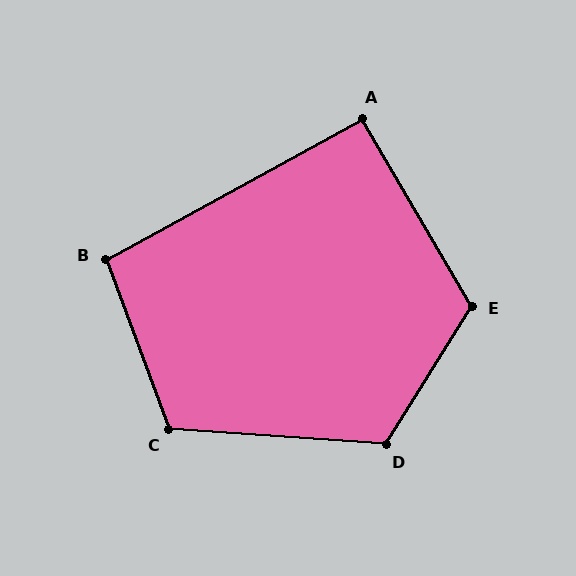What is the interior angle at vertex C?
Approximately 115 degrees (obtuse).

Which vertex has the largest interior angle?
E, at approximately 118 degrees.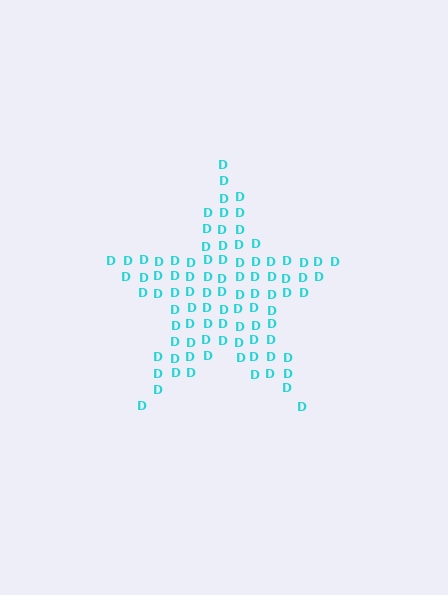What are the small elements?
The small elements are letter D's.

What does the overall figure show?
The overall figure shows a star.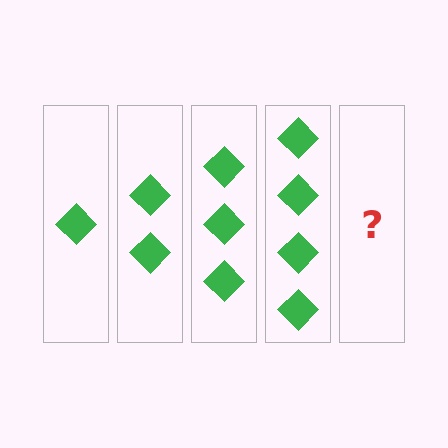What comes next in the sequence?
The next element should be 5 diamonds.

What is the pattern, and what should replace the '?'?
The pattern is that each step adds one more diamond. The '?' should be 5 diamonds.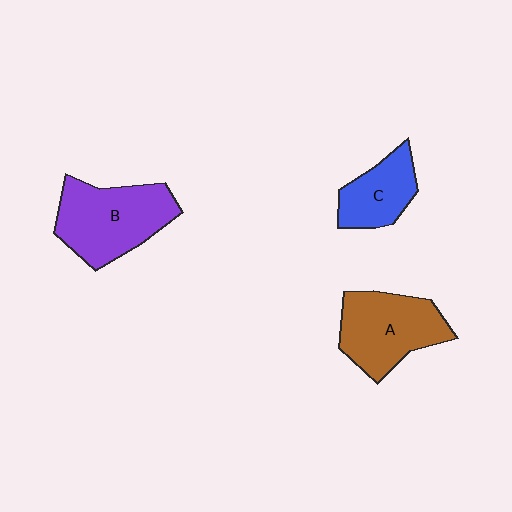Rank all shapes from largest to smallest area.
From largest to smallest: B (purple), A (brown), C (blue).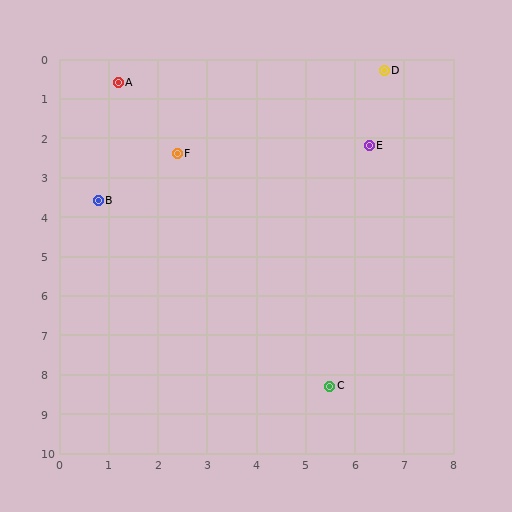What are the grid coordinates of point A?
Point A is at approximately (1.2, 0.6).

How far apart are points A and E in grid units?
Points A and E are about 5.3 grid units apart.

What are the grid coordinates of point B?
Point B is at approximately (0.8, 3.6).